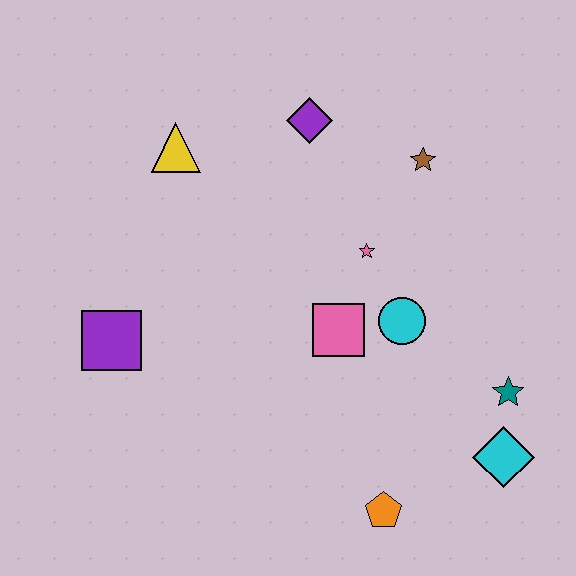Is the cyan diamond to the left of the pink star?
No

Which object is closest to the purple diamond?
The brown star is closest to the purple diamond.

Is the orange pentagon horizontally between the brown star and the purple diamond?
Yes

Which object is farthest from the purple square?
The cyan diamond is farthest from the purple square.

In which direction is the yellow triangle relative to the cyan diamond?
The yellow triangle is to the left of the cyan diamond.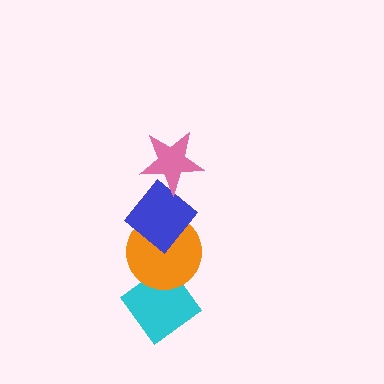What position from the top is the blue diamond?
The blue diamond is 2nd from the top.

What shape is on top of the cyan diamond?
The orange circle is on top of the cyan diamond.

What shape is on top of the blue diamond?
The pink star is on top of the blue diamond.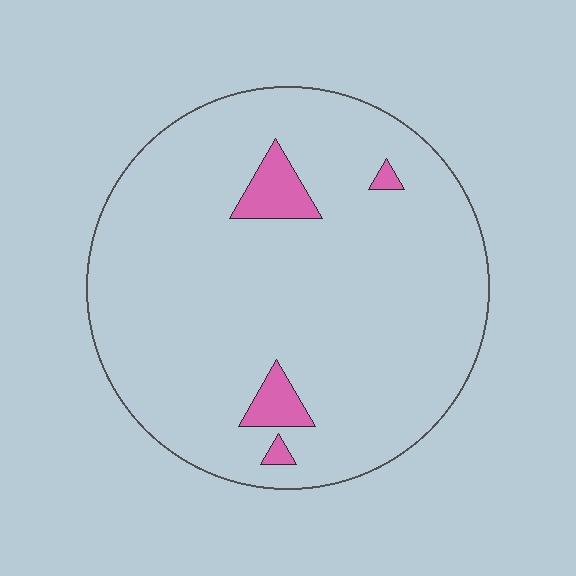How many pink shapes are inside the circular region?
4.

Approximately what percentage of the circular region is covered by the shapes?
Approximately 5%.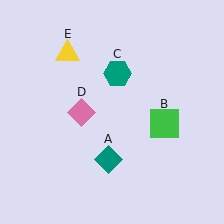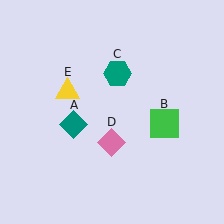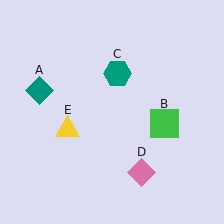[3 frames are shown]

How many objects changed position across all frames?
3 objects changed position: teal diamond (object A), pink diamond (object D), yellow triangle (object E).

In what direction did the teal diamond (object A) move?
The teal diamond (object A) moved up and to the left.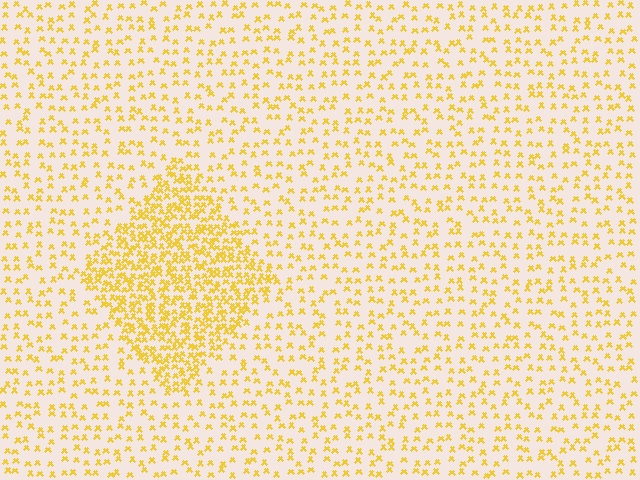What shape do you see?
I see a diamond.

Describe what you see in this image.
The image contains small yellow elements arranged at two different densities. A diamond-shaped region is visible where the elements are more densely packed than the surrounding area.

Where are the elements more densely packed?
The elements are more densely packed inside the diamond boundary.